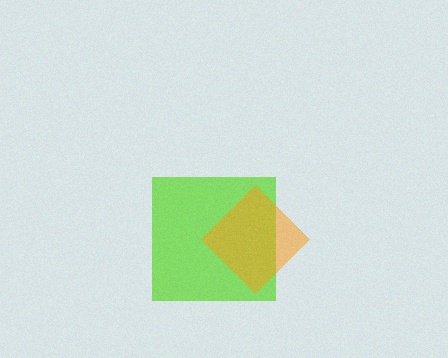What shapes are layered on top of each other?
The layered shapes are: a lime square, an orange diamond.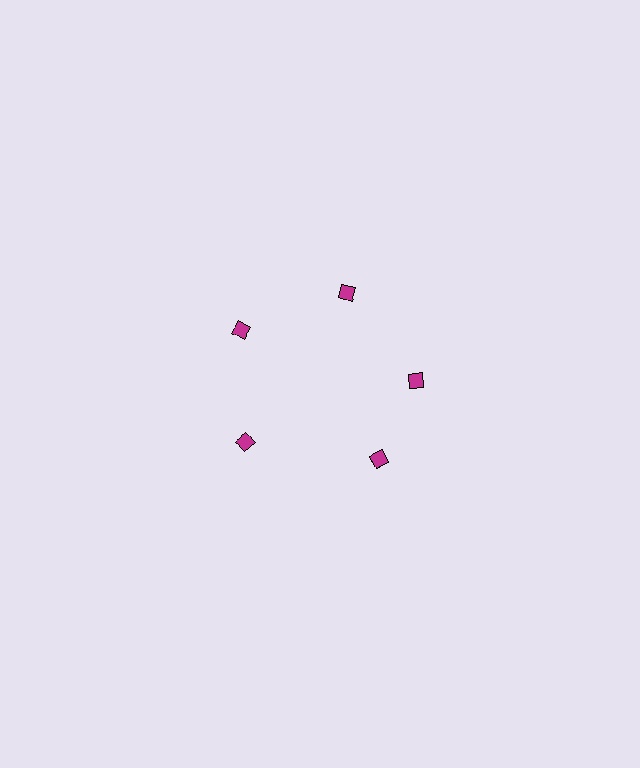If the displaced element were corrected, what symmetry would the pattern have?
It would have 5-fold rotational symmetry — the pattern would map onto itself every 72 degrees.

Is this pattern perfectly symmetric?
No. The 5 magenta diamonds are arranged in a ring, but one element near the 5 o'clock position is rotated out of alignment along the ring, breaking the 5-fold rotational symmetry.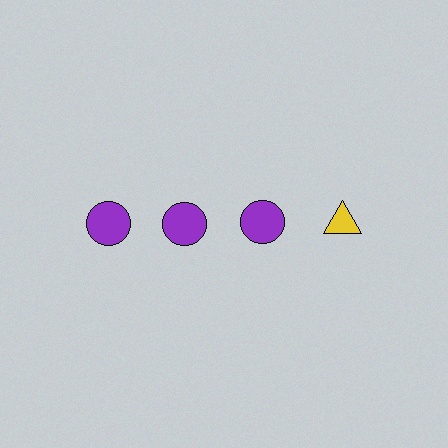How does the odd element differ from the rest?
It differs in both color (yellow instead of purple) and shape (triangle instead of circle).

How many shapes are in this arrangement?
There are 4 shapes arranged in a grid pattern.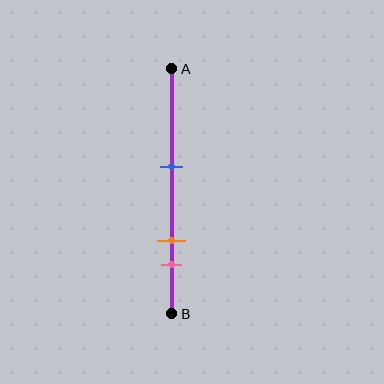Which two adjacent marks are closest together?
The orange and pink marks are the closest adjacent pair.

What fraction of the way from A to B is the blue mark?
The blue mark is approximately 40% (0.4) of the way from A to B.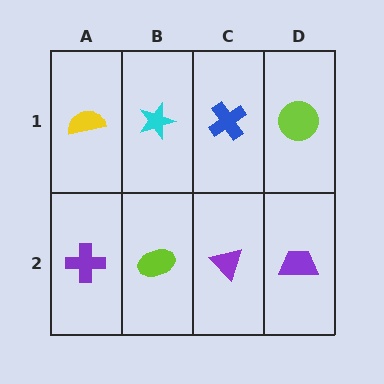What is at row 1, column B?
A cyan star.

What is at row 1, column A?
A yellow semicircle.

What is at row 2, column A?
A purple cross.